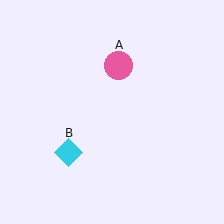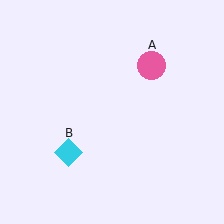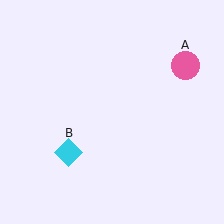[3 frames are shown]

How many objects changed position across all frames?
1 object changed position: pink circle (object A).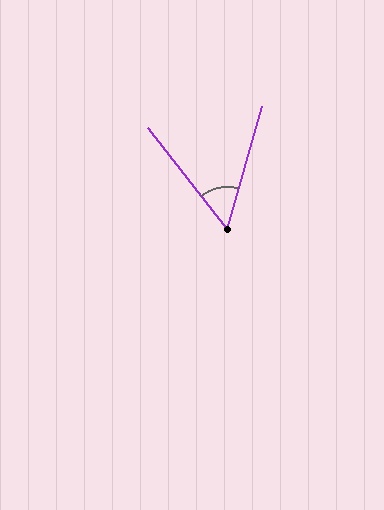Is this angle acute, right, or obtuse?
It is acute.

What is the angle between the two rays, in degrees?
Approximately 54 degrees.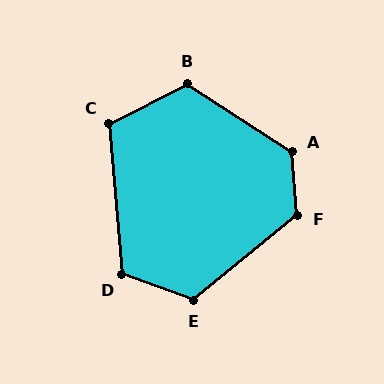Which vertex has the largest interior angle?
A, at approximately 128 degrees.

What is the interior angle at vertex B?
Approximately 121 degrees (obtuse).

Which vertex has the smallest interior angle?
C, at approximately 112 degrees.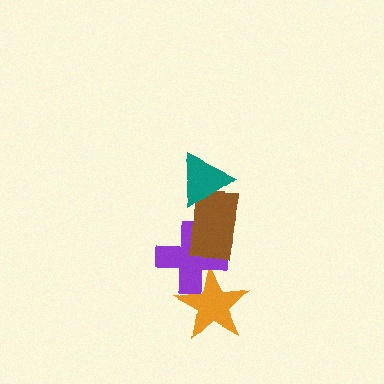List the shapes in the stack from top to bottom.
From top to bottom: the teal triangle, the brown rectangle, the purple cross, the orange star.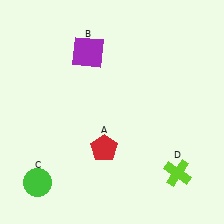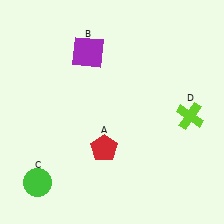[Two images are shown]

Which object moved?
The lime cross (D) moved up.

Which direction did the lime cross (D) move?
The lime cross (D) moved up.